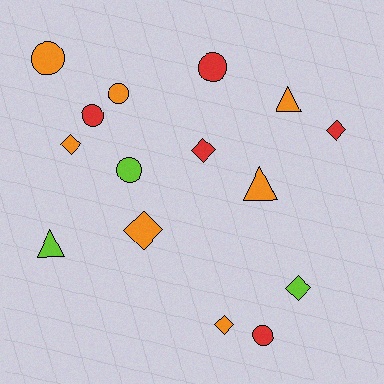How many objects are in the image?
There are 15 objects.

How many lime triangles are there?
There is 1 lime triangle.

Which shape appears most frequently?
Circle, with 6 objects.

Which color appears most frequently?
Orange, with 7 objects.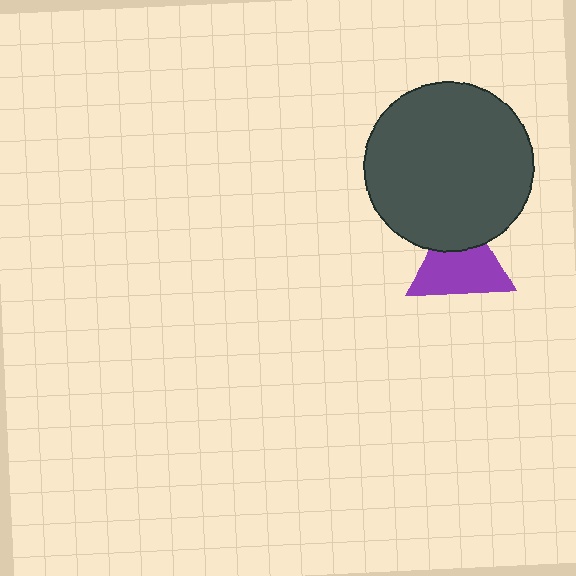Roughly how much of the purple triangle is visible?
Most of it is visible (roughly 70%).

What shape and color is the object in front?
The object in front is a dark gray circle.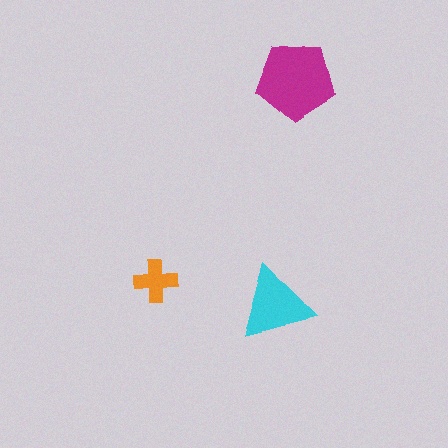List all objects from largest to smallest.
The magenta pentagon, the cyan triangle, the orange cross.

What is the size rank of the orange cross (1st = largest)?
3rd.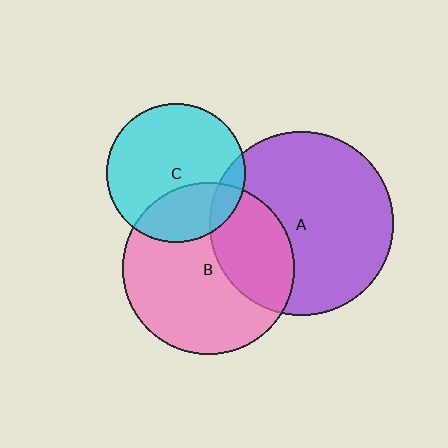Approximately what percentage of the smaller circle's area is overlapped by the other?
Approximately 10%.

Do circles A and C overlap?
Yes.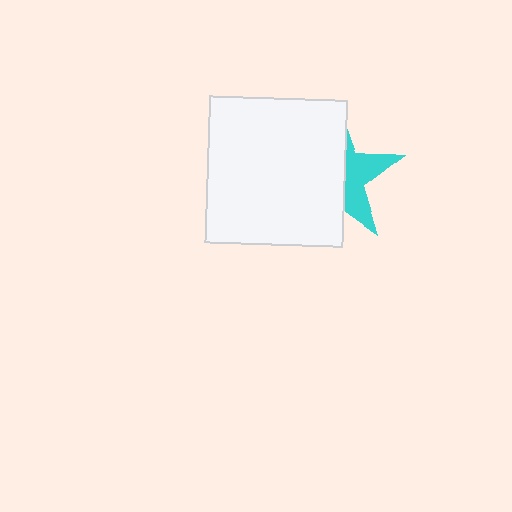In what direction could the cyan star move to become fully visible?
The cyan star could move right. That would shift it out from behind the white rectangle entirely.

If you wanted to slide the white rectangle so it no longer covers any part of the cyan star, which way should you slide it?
Slide it left — that is the most direct way to separate the two shapes.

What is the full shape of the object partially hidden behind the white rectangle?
The partially hidden object is a cyan star.